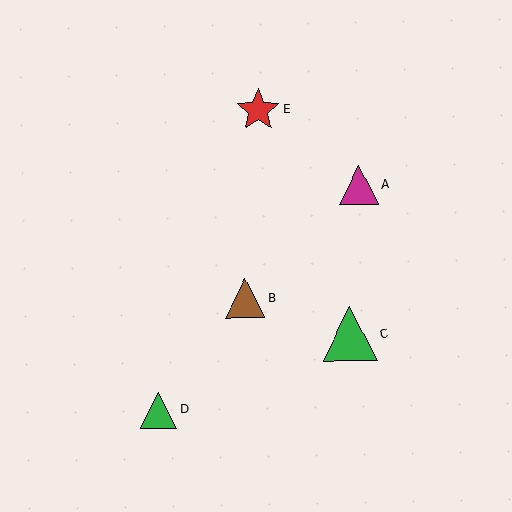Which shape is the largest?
The green triangle (labeled C) is the largest.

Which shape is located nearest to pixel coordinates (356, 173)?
The magenta triangle (labeled A) at (359, 185) is nearest to that location.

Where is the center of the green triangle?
The center of the green triangle is at (158, 410).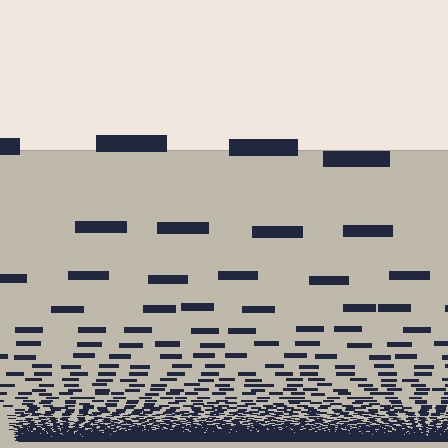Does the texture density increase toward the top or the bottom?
Density increases toward the bottom.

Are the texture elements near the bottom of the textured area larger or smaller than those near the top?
Smaller. The gradient is inverted — elements near the bottom are smaller and denser.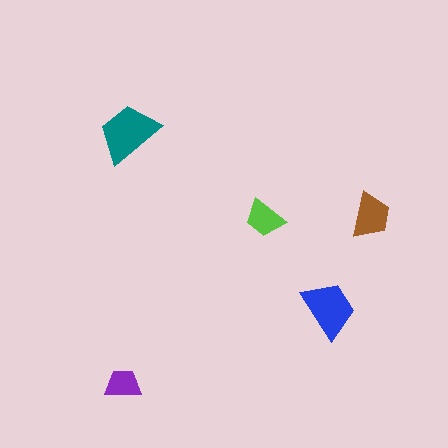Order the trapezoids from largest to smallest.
the teal one, the blue one, the brown one, the lime one, the purple one.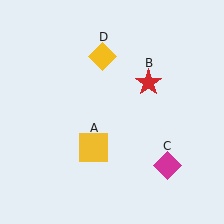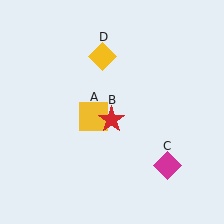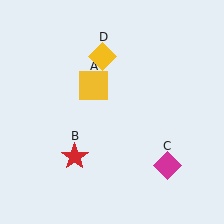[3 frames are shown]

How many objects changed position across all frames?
2 objects changed position: yellow square (object A), red star (object B).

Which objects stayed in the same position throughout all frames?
Magenta diamond (object C) and yellow diamond (object D) remained stationary.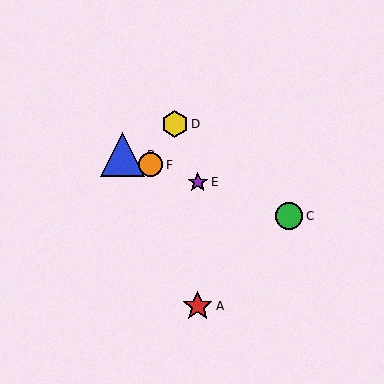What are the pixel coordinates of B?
Object B is at (123, 155).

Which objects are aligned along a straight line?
Objects B, C, E, F are aligned along a straight line.